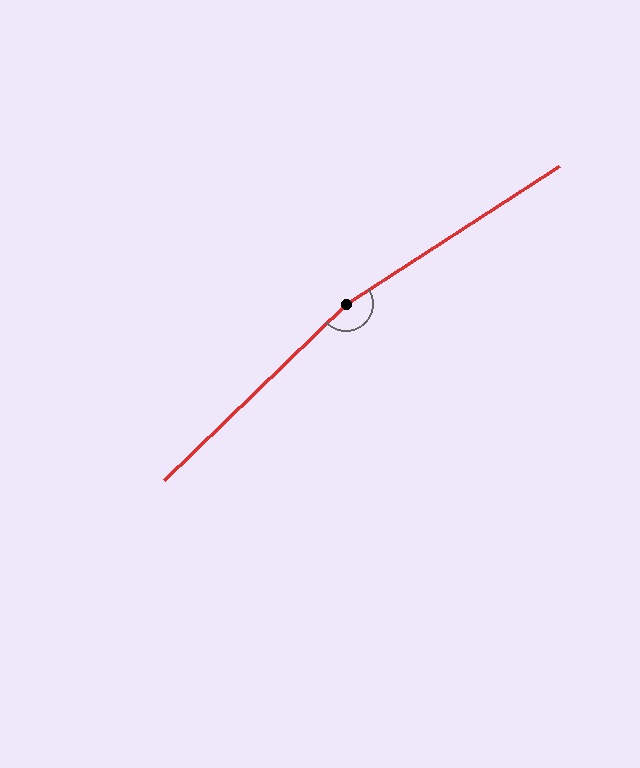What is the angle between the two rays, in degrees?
Approximately 169 degrees.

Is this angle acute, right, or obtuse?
It is obtuse.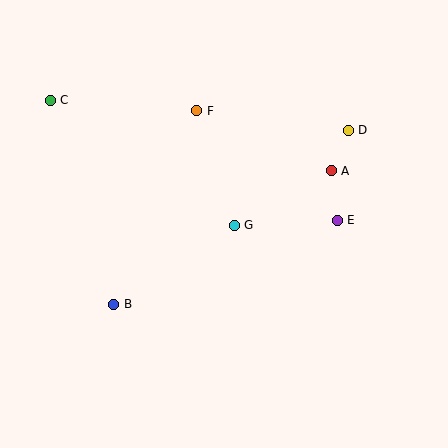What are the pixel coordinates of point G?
Point G is at (234, 225).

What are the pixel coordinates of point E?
Point E is at (337, 220).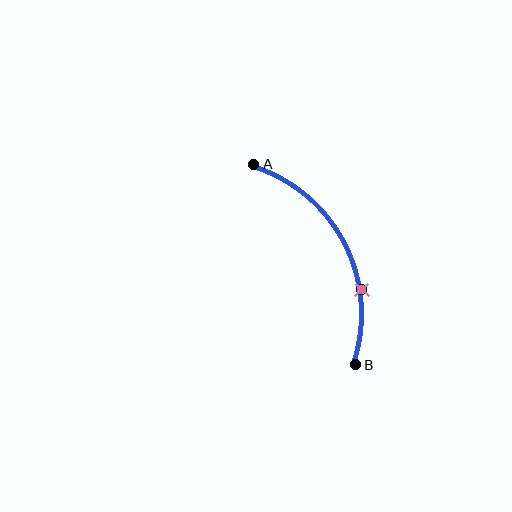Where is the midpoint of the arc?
The arc midpoint is the point on the curve farthest from the straight line joining A and B. It sits to the right of that line.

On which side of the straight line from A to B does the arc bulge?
The arc bulges to the right of the straight line connecting A and B.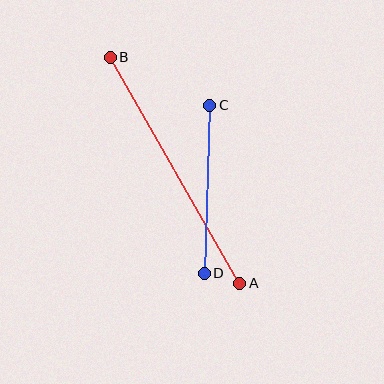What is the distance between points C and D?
The distance is approximately 168 pixels.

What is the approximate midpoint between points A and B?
The midpoint is at approximately (175, 170) pixels.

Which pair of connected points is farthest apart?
Points A and B are farthest apart.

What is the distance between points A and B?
The distance is approximately 260 pixels.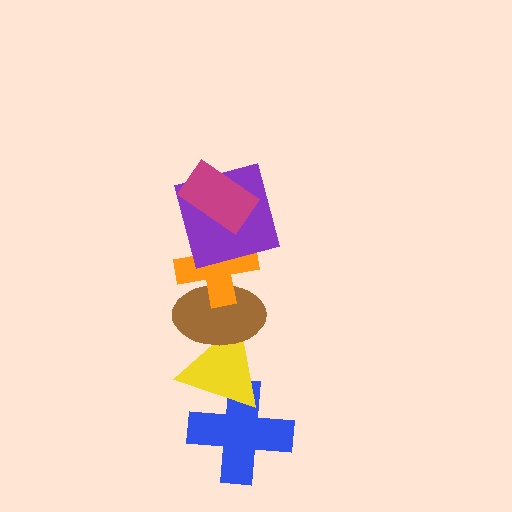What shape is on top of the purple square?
The magenta rectangle is on top of the purple square.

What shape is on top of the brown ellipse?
The orange cross is on top of the brown ellipse.